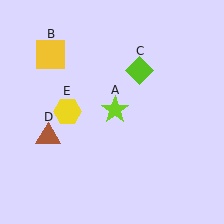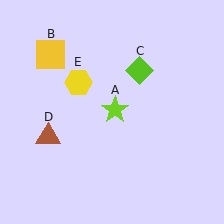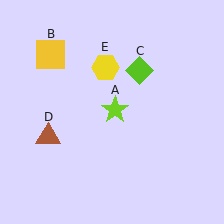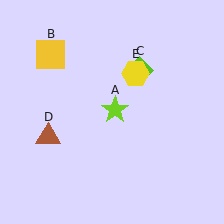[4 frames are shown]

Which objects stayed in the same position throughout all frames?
Lime star (object A) and yellow square (object B) and lime diamond (object C) and brown triangle (object D) remained stationary.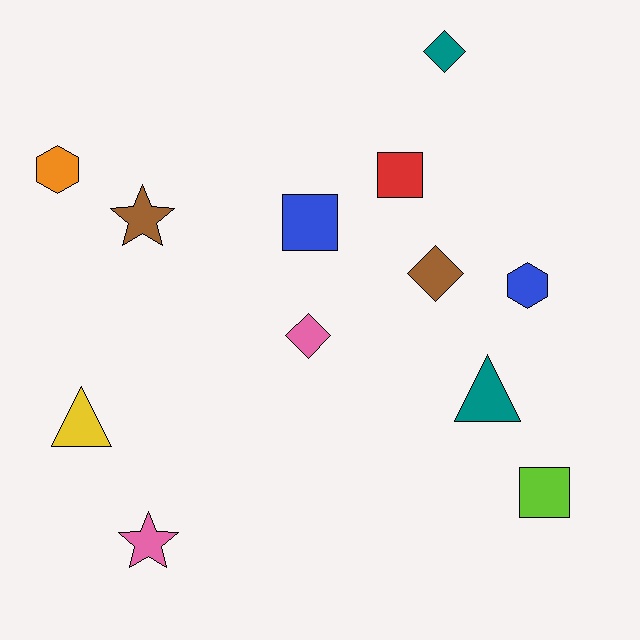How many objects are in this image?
There are 12 objects.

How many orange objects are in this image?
There is 1 orange object.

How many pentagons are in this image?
There are no pentagons.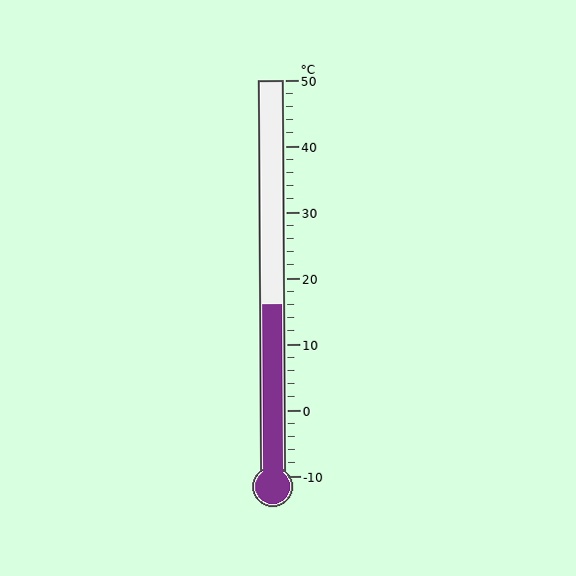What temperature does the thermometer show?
The thermometer shows approximately 16°C.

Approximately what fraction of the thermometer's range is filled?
The thermometer is filled to approximately 45% of its range.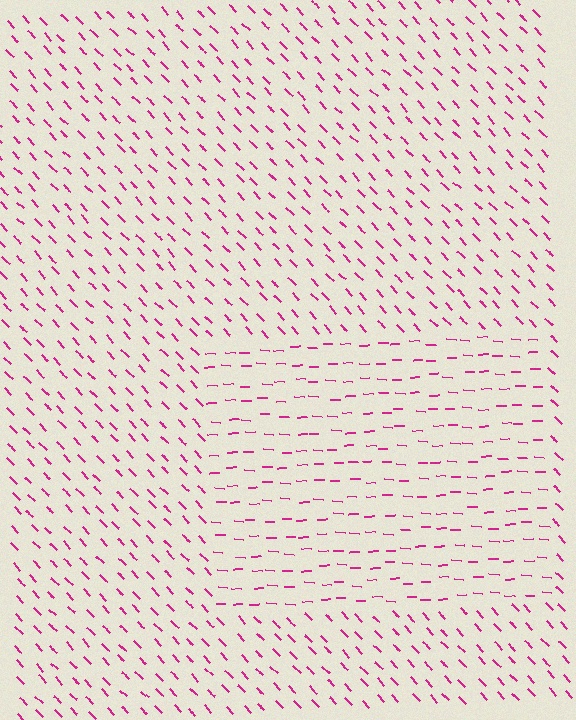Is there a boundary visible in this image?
Yes, there is a texture boundary formed by a change in line orientation.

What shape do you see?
I see a rectangle.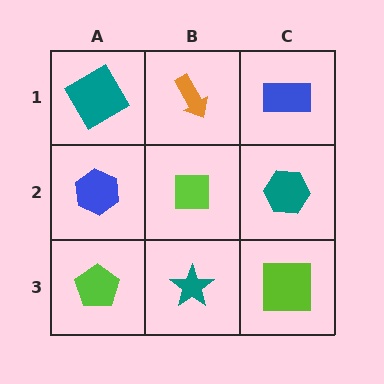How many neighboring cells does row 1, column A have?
2.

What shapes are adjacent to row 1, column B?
A lime square (row 2, column B), a teal diamond (row 1, column A), a blue rectangle (row 1, column C).